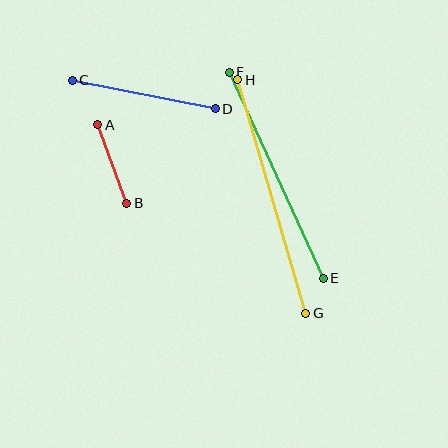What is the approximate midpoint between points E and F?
The midpoint is at approximately (276, 175) pixels.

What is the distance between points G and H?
The distance is approximately 243 pixels.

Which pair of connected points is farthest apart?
Points G and H are farthest apart.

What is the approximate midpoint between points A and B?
The midpoint is at approximately (112, 164) pixels.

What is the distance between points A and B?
The distance is approximately 84 pixels.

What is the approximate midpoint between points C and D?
The midpoint is at approximately (144, 95) pixels.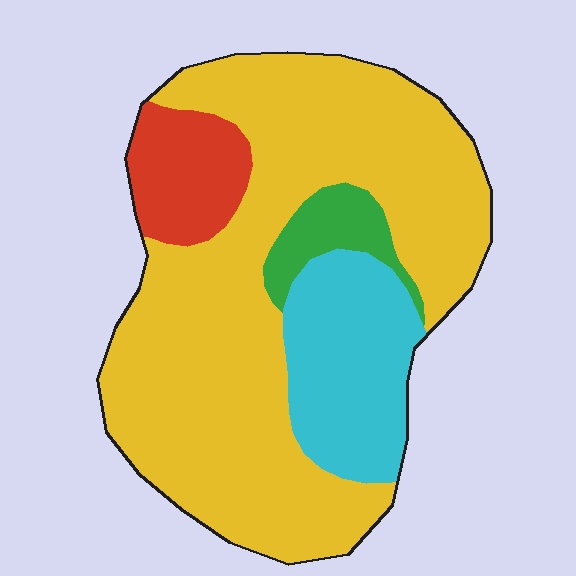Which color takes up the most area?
Yellow, at roughly 65%.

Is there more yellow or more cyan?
Yellow.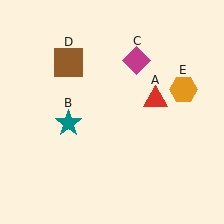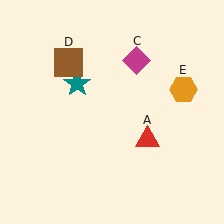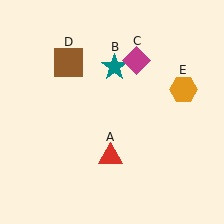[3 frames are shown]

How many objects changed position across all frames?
2 objects changed position: red triangle (object A), teal star (object B).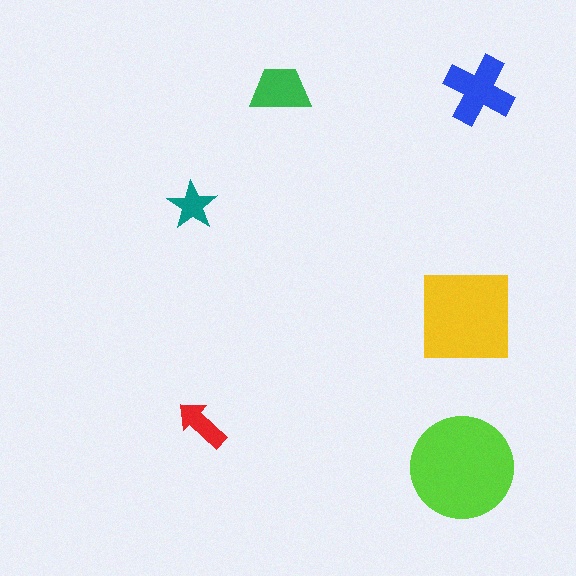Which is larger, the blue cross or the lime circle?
The lime circle.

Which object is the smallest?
The teal star.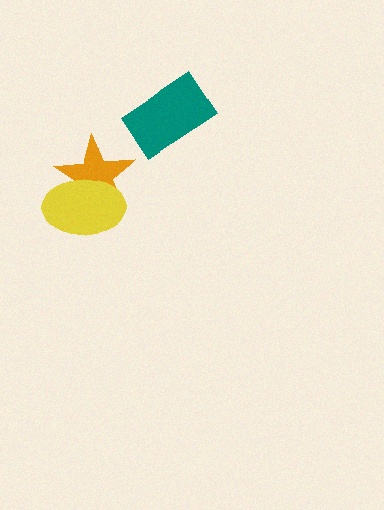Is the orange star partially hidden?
Yes, it is partially covered by another shape.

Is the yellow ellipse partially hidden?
No, no other shape covers it.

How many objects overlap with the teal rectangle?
0 objects overlap with the teal rectangle.